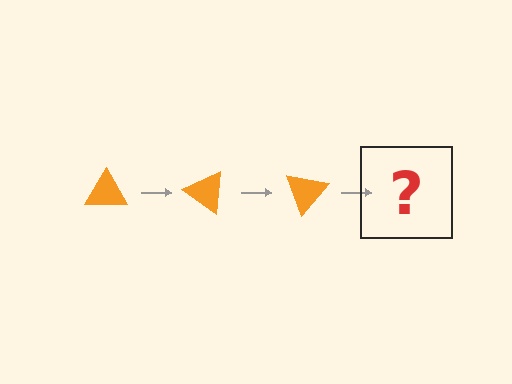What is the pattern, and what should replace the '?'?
The pattern is that the triangle rotates 35 degrees each step. The '?' should be an orange triangle rotated 105 degrees.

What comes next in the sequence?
The next element should be an orange triangle rotated 105 degrees.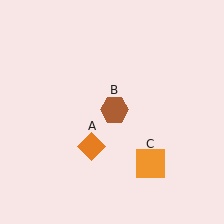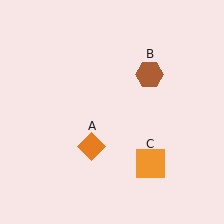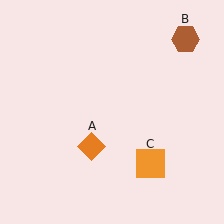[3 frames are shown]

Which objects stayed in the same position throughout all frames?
Orange diamond (object A) and orange square (object C) remained stationary.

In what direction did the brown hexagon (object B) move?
The brown hexagon (object B) moved up and to the right.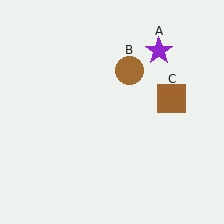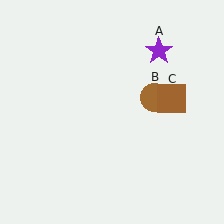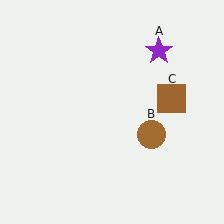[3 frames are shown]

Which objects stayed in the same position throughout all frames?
Purple star (object A) and brown square (object C) remained stationary.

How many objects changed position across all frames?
1 object changed position: brown circle (object B).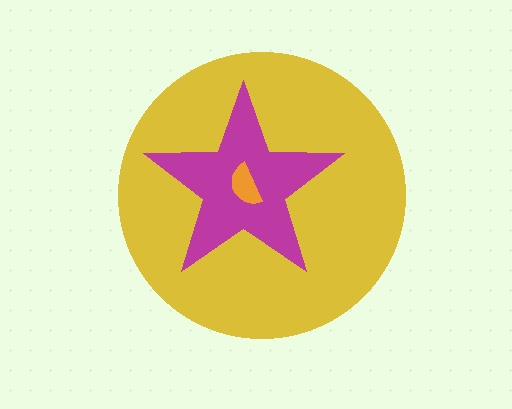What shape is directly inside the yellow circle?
The magenta star.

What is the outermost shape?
The yellow circle.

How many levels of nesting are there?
3.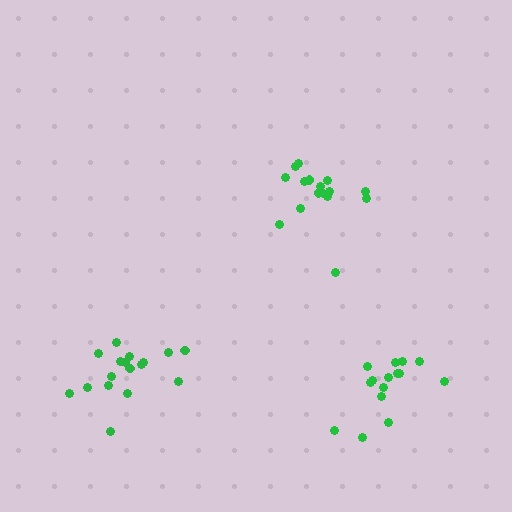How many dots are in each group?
Group 1: 16 dots, Group 2: 15 dots, Group 3: 17 dots (48 total).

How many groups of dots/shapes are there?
There are 3 groups.